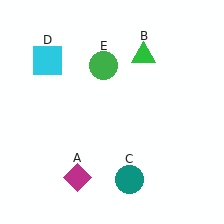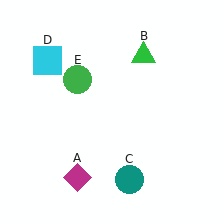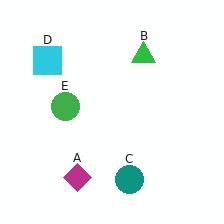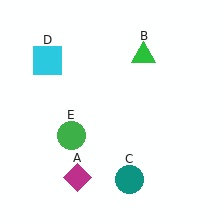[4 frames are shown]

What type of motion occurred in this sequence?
The green circle (object E) rotated counterclockwise around the center of the scene.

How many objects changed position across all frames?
1 object changed position: green circle (object E).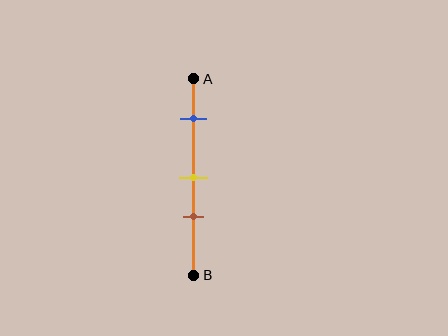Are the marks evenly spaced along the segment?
No, the marks are not evenly spaced.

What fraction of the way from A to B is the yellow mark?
The yellow mark is approximately 50% (0.5) of the way from A to B.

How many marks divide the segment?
There are 3 marks dividing the segment.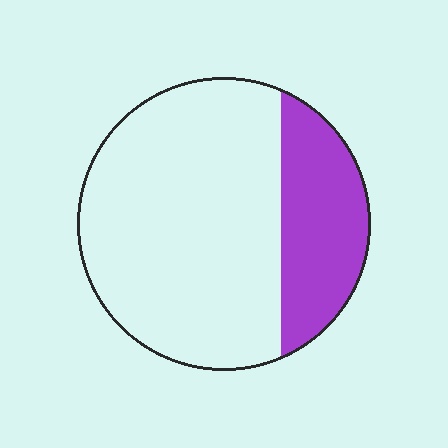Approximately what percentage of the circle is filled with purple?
Approximately 25%.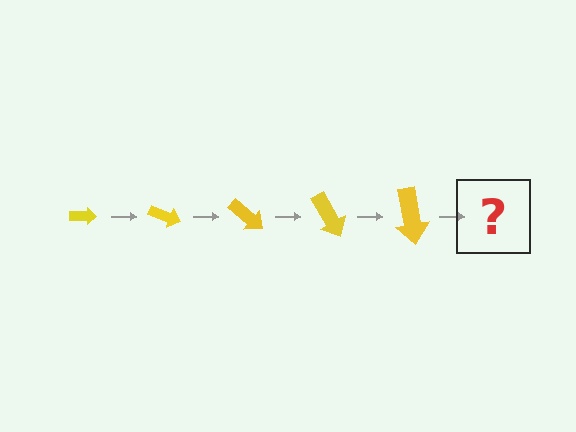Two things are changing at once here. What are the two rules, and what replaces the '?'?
The two rules are that the arrow grows larger each step and it rotates 20 degrees each step. The '?' should be an arrow, larger than the previous one and rotated 100 degrees from the start.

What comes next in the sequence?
The next element should be an arrow, larger than the previous one and rotated 100 degrees from the start.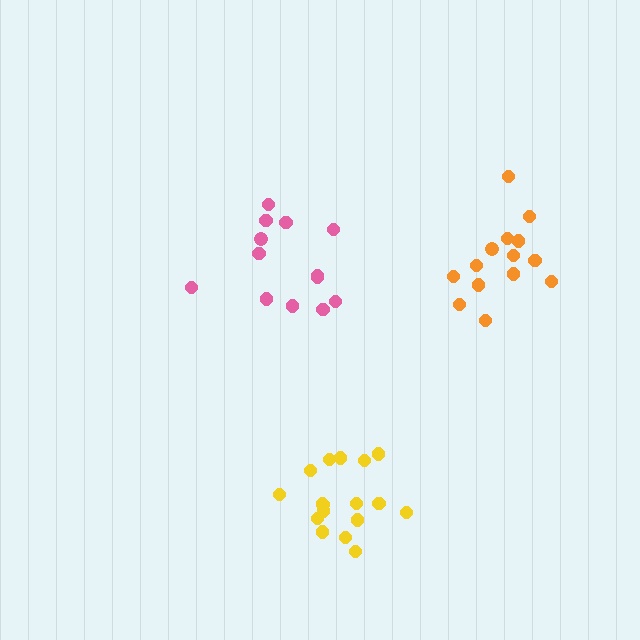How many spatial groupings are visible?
There are 3 spatial groupings.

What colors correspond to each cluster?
The clusters are colored: pink, orange, yellow.